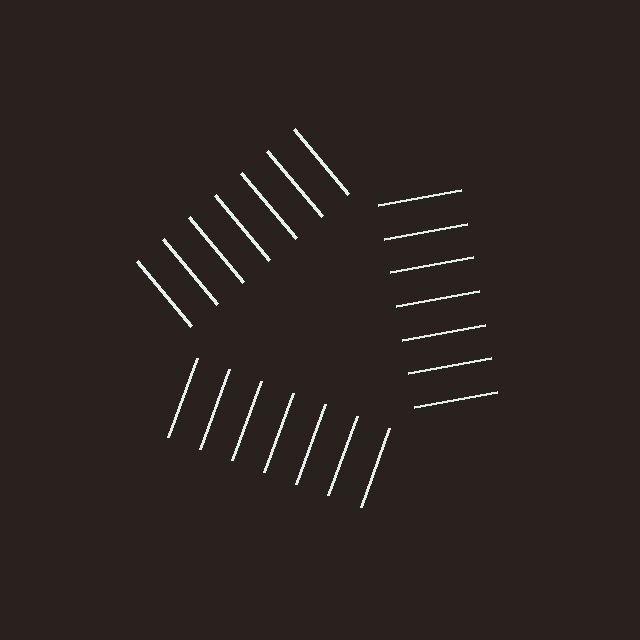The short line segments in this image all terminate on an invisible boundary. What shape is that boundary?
An illusory triangle — the line segments terminate on its edges but no continuous stroke is drawn.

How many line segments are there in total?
21 — 7 along each of the 3 edges.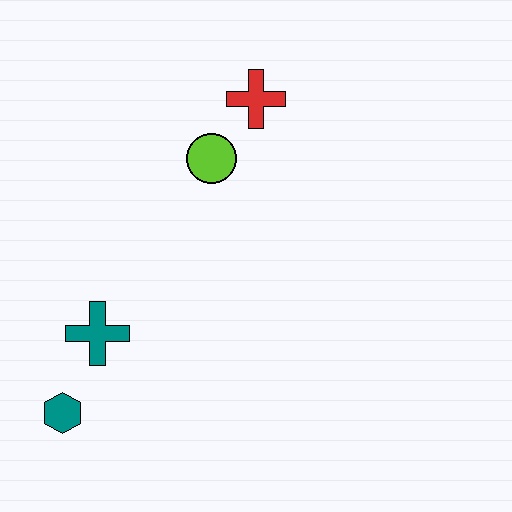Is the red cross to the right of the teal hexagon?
Yes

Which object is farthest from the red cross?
The teal hexagon is farthest from the red cross.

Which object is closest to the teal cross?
The teal hexagon is closest to the teal cross.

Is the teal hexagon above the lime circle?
No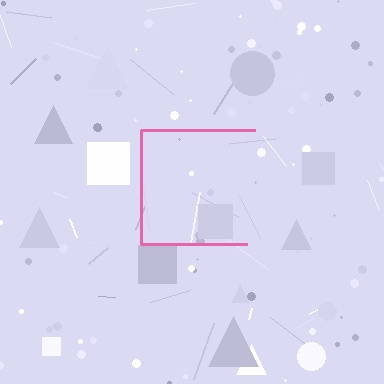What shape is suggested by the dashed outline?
The dashed outline suggests a square.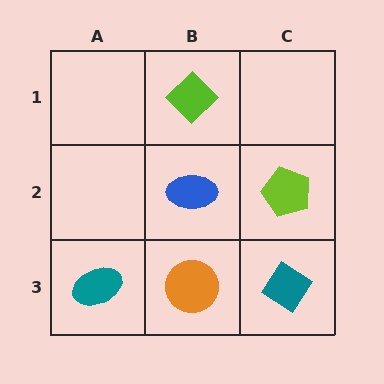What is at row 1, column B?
A lime diamond.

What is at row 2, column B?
A blue ellipse.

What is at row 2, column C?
A lime pentagon.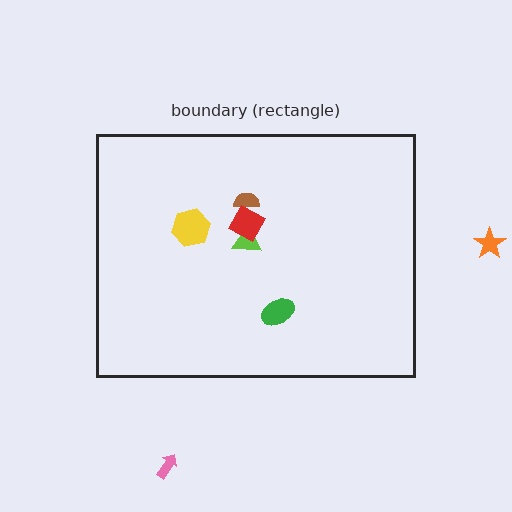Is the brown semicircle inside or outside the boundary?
Inside.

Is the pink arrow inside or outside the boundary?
Outside.